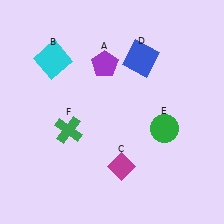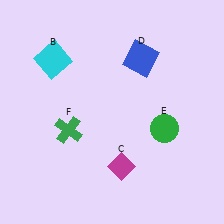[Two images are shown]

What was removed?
The purple pentagon (A) was removed in Image 2.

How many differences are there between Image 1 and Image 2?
There is 1 difference between the two images.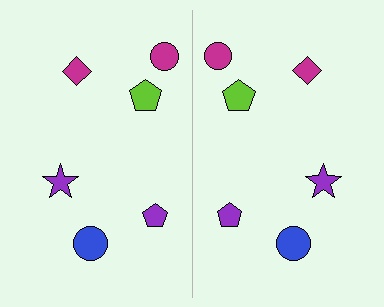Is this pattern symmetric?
Yes, this pattern has bilateral (reflection) symmetry.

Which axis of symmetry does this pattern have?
The pattern has a vertical axis of symmetry running through the center of the image.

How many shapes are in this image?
There are 12 shapes in this image.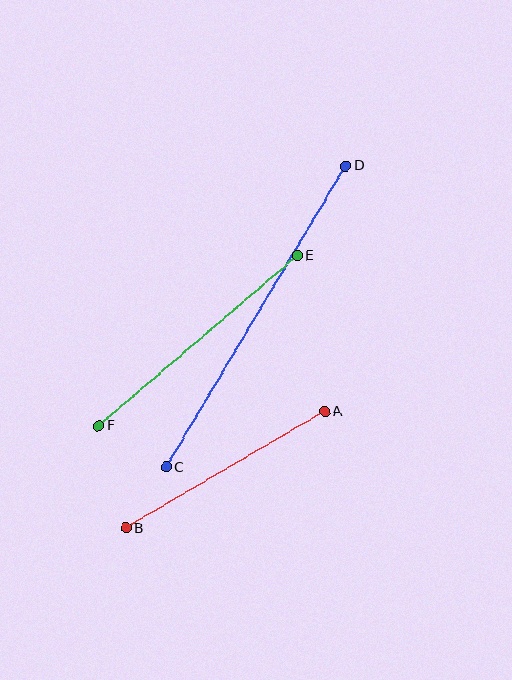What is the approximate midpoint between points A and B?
The midpoint is at approximately (225, 470) pixels.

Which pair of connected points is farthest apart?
Points C and D are farthest apart.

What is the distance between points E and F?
The distance is approximately 262 pixels.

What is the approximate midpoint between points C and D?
The midpoint is at approximately (256, 316) pixels.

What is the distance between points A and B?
The distance is approximately 230 pixels.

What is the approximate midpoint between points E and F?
The midpoint is at approximately (198, 341) pixels.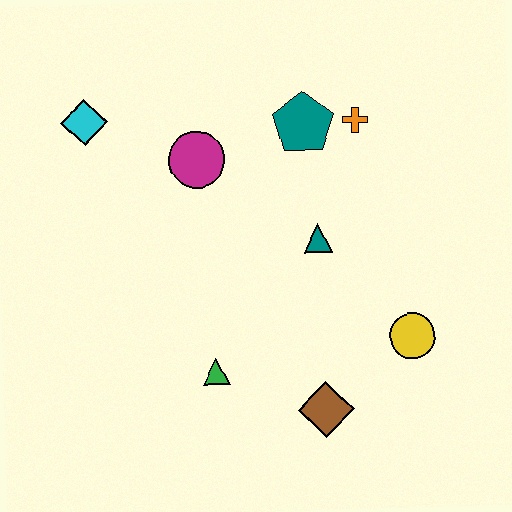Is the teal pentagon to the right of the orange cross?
No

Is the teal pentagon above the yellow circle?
Yes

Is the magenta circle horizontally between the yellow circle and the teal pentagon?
No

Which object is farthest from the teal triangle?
The cyan diamond is farthest from the teal triangle.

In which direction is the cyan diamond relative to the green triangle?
The cyan diamond is above the green triangle.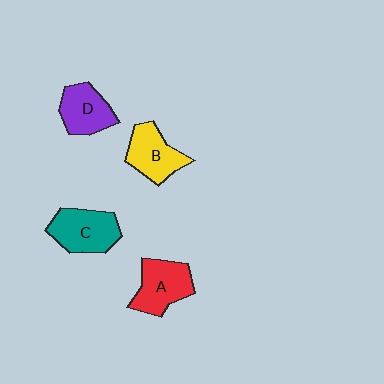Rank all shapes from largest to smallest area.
From largest to smallest: C (teal), A (red), B (yellow), D (purple).